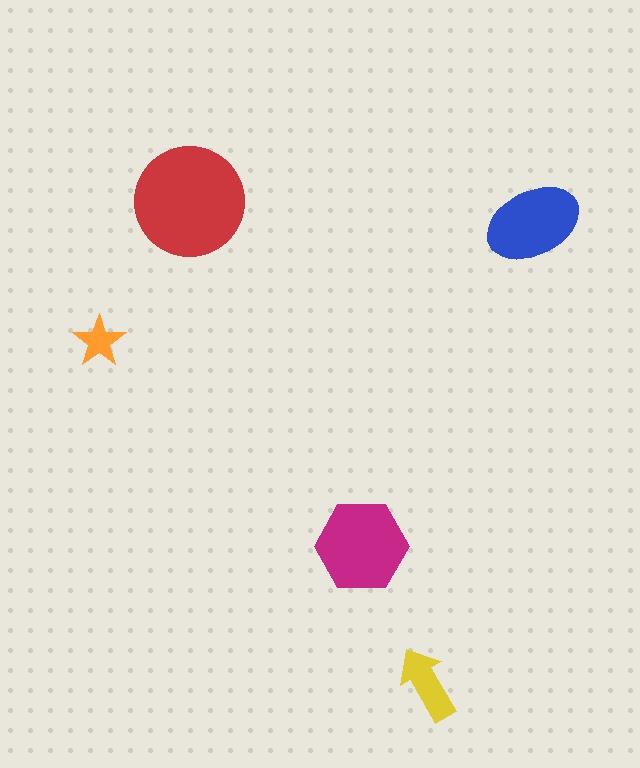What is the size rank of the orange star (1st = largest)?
5th.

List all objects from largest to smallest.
The red circle, the magenta hexagon, the blue ellipse, the yellow arrow, the orange star.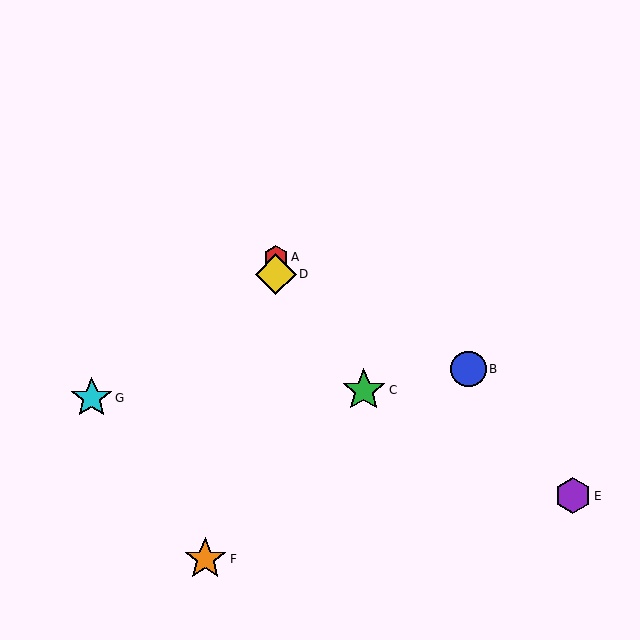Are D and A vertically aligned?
Yes, both are at x≈276.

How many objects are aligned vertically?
2 objects (A, D) are aligned vertically.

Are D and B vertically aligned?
No, D is at x≈276 and B is at x≈469.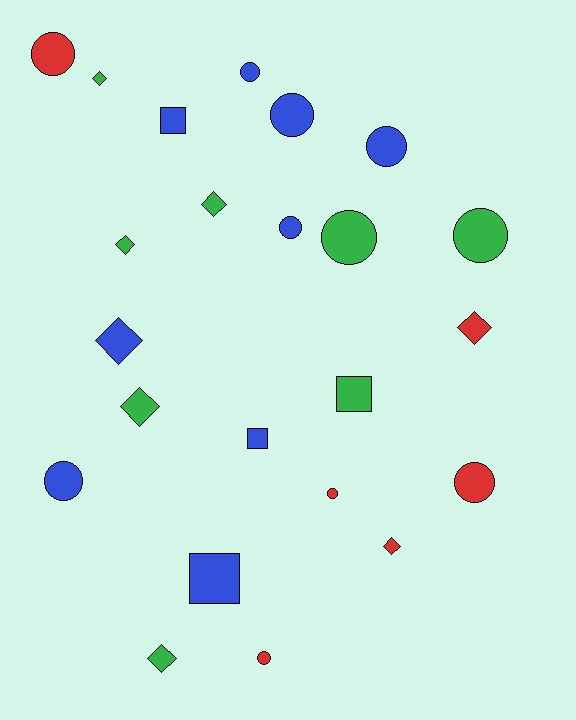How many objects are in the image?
There are 23 objects.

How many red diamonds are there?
There are 2 red diamonds.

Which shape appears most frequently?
Circle, with 11 objects.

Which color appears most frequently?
Blue, with 9 objects.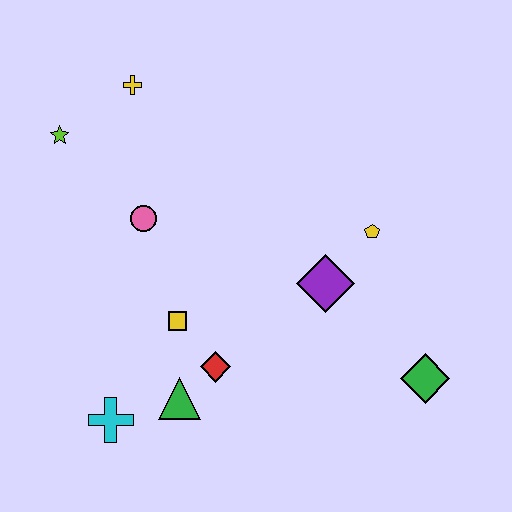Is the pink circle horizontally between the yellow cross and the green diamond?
Yes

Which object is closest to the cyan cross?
The green triangle is closest to the cyan cross.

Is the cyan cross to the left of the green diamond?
Yes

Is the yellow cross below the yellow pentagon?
No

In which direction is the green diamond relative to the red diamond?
The green diamond is to the right of the red diamond.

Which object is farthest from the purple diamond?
The lime star is farthest from the purple diamond.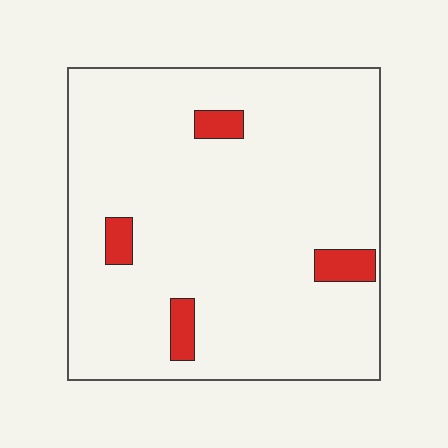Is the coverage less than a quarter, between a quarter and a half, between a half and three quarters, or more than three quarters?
Less than a quarter.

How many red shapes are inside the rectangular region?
4.